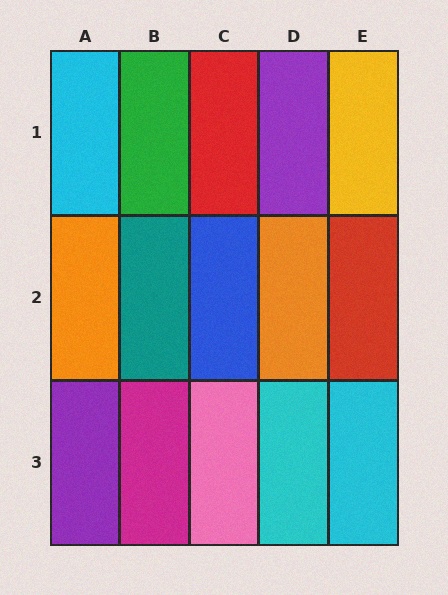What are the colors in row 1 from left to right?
Cyan, green, red, purple, yellow.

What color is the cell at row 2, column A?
Orange.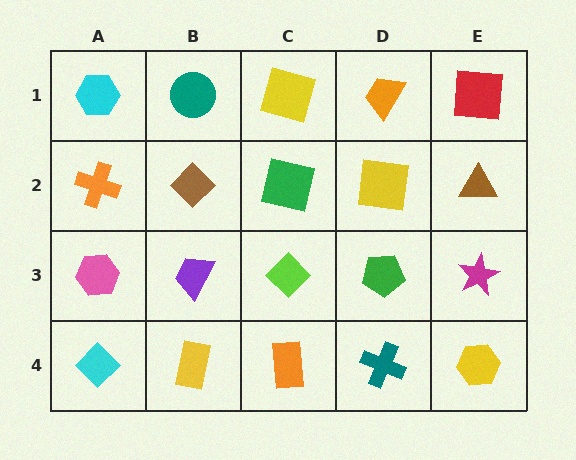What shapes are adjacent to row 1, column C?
A green square (row 2, column C), a teal circle (row 1, column B), an orange trapezoid (row 1, column D).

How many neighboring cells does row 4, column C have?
3.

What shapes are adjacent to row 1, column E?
A brown triangle (row 2, column E), an orange trapezoid (row 1, column D).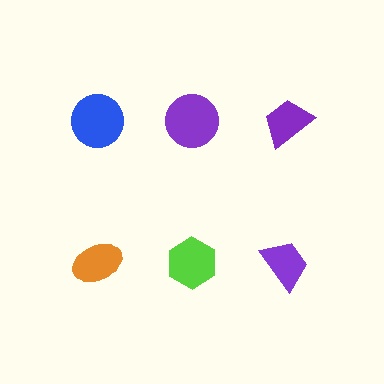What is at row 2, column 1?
An orange ellipse.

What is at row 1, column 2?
A purple circle.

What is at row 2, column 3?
A purple trapezoid.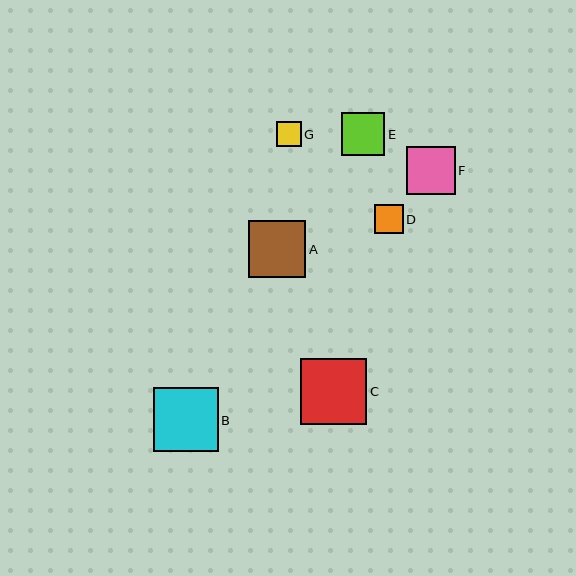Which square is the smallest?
Square G is the smallest with a size of approximately 25 pixels.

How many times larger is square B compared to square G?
Square B is approximately 2.6 times the size of square G.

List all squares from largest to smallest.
From largest to smallest: C, B, A, F, E, D, G.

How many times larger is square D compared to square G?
Square D is approximately 1.2 times the size of square G.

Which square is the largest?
Square C is the largest with a size of approximately 66 pixels.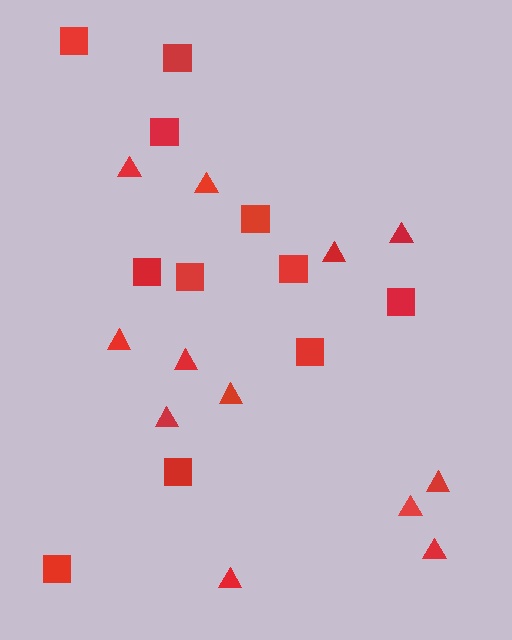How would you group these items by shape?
There are 2 groups: one group of squares (11) and one group of triangles (12).